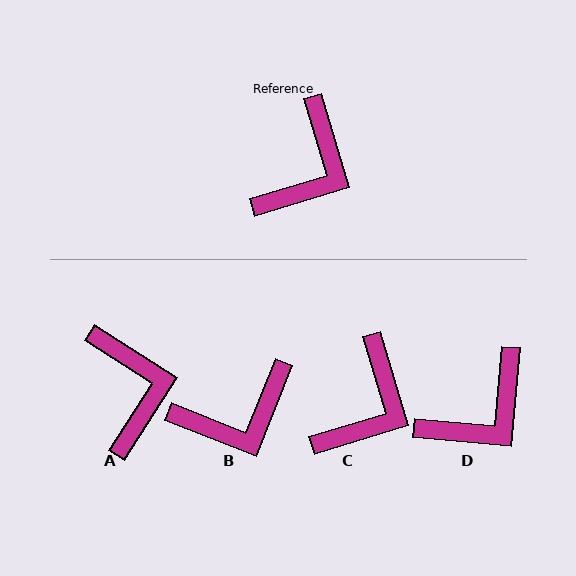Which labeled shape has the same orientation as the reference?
C.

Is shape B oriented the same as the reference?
No, it is off by about 38 degrees.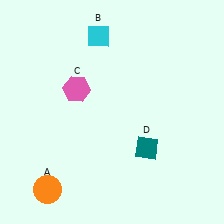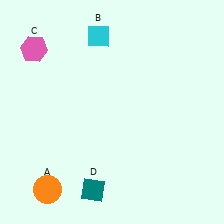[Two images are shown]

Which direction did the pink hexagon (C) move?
The pink hexagon (C) moved left.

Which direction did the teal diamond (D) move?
The teal diamond (D) moved left.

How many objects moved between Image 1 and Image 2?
2 objects moved between the two images.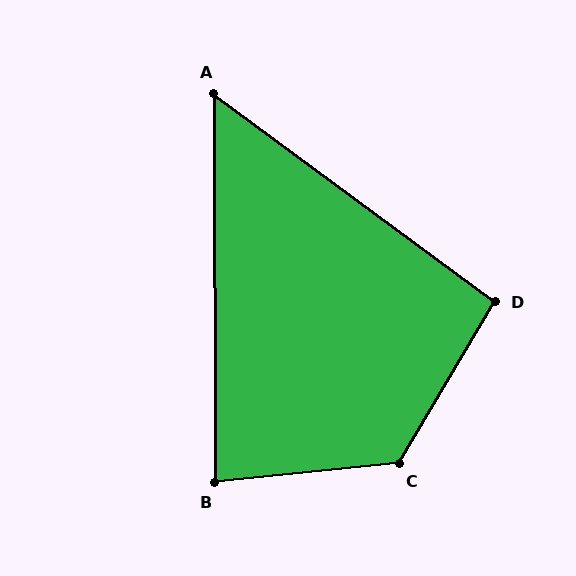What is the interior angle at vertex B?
Approximately 84 degrees (acute).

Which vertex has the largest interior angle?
C, at approximately 126 degrees.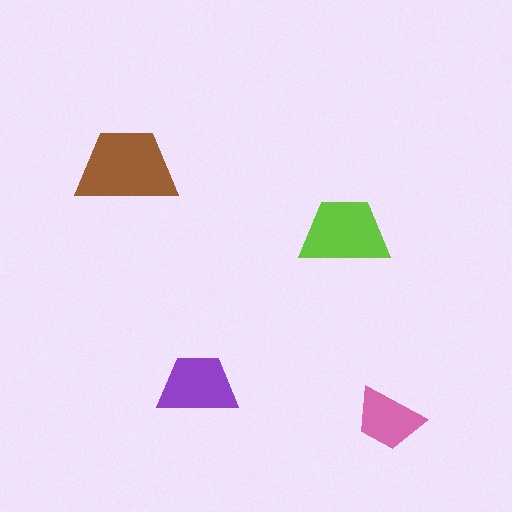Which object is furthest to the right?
The pink trapezoid is rightmost.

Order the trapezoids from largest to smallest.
the brown one, the lime one, the purple one, the pink one.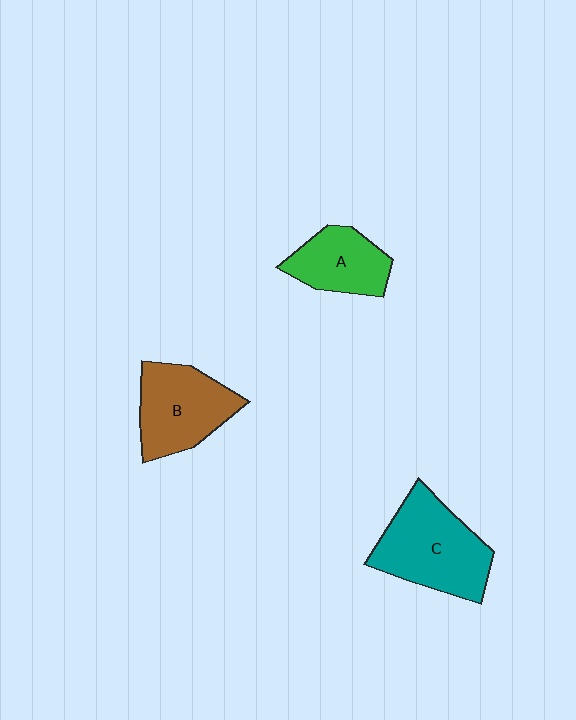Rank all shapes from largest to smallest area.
From largest to smallest: C (teal), B (brown), A (green).